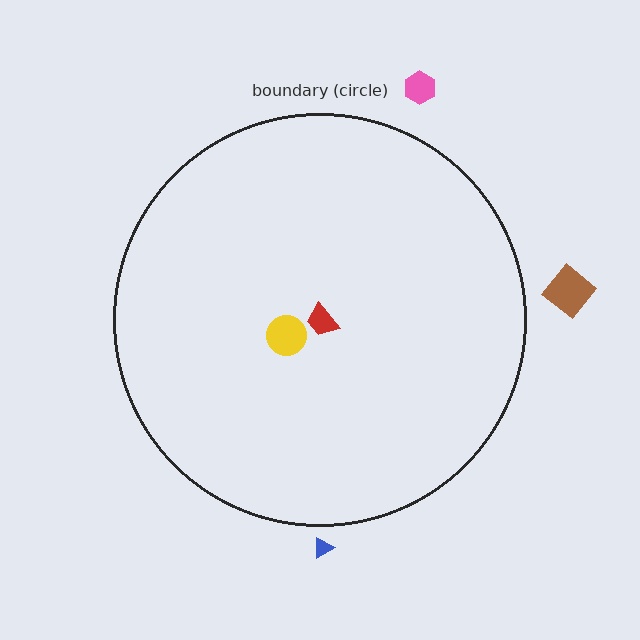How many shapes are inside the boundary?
2 inside, 3 outside.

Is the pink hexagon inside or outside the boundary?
Outside.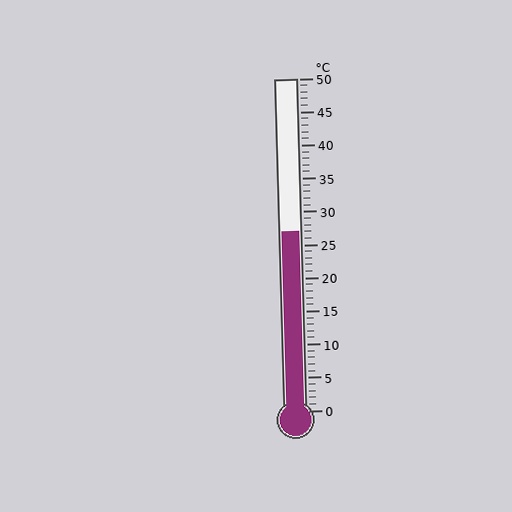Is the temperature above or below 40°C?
The temperature is below 40°C.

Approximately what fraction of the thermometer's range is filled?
The thermometer is filled to approximately 55% of its range.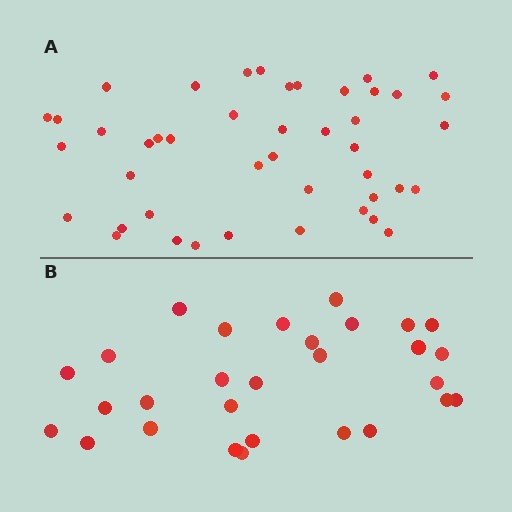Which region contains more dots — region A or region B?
Region A (the top region) has more dots.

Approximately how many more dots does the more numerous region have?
Region A has approximately 15 more dots than region B.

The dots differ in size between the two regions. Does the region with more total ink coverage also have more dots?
No. Region B has more total ink coverage because its dots are larger, but region A actually contains more individual dots. Total area can be misleading — the number of items is what matters here.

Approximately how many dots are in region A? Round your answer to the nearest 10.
About 40 dots. (The exact count is 44, which rounds to 40.)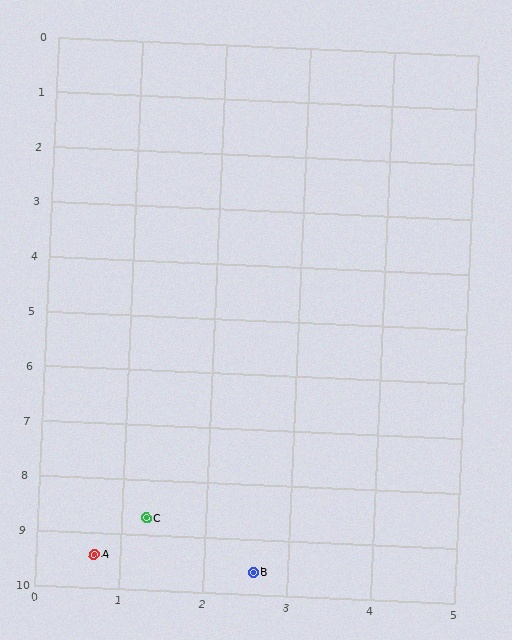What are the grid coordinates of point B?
Point B is at approximately (2.6, 9.6).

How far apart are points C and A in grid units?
Points C and A are about 0.9 grid units apart.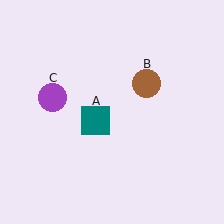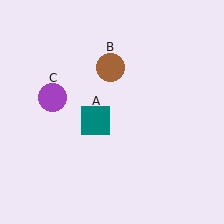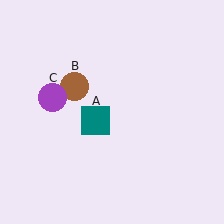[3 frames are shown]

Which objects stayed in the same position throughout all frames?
Teal square (object A) and purple circle (object C) remained stationary.